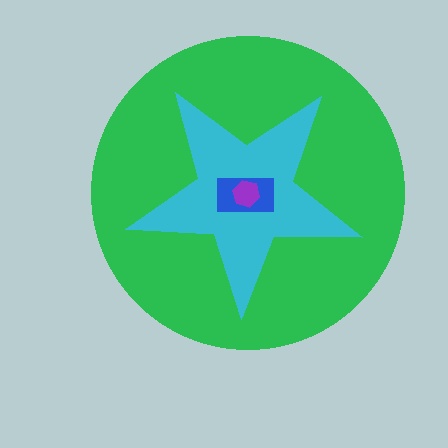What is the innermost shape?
The purple hexagon.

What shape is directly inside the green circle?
The cyan star.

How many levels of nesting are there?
4.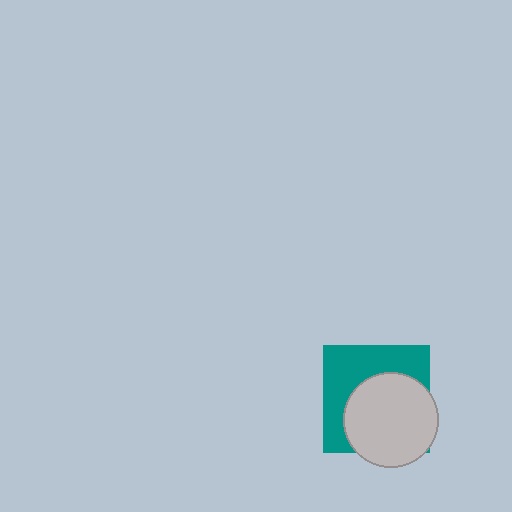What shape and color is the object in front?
The object in front is a light gray circle.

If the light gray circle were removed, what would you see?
You would see the complete teal square.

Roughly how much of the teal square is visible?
About half of it is visible (roughly 46%).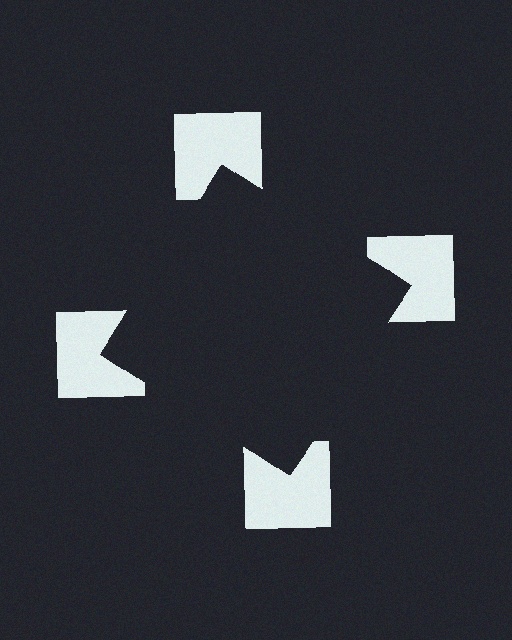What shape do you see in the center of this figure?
An illusory square — its edges are inferred from the aligned wedge cuts in the notched squares, not physically drawn.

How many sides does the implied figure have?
4 sides.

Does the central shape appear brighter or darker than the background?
It typically appears slightly darker than the background, even though no actual brightness change is drawn.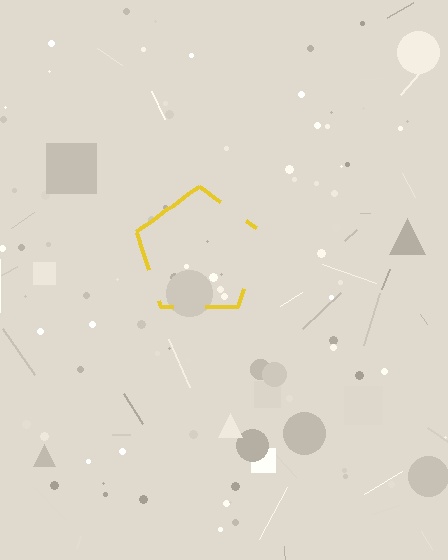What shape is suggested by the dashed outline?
The dashed outline suggests a pentagon.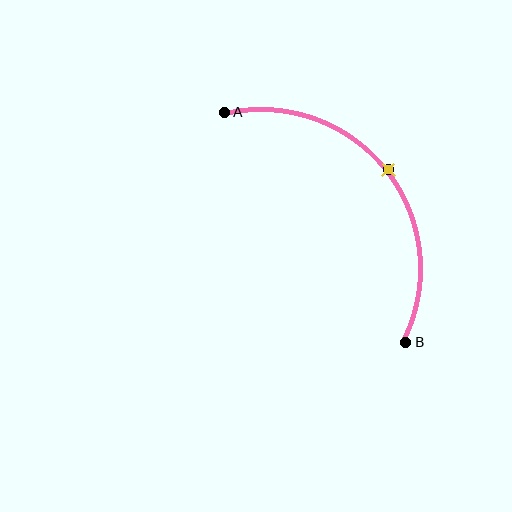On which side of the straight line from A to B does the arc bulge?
The arc bulges above and to the right of the straight line connecting A and B.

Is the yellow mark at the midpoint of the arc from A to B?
Yes. The yellow mark lies on the arc at equal arc-length from both A and B — it is the arc midpoint.